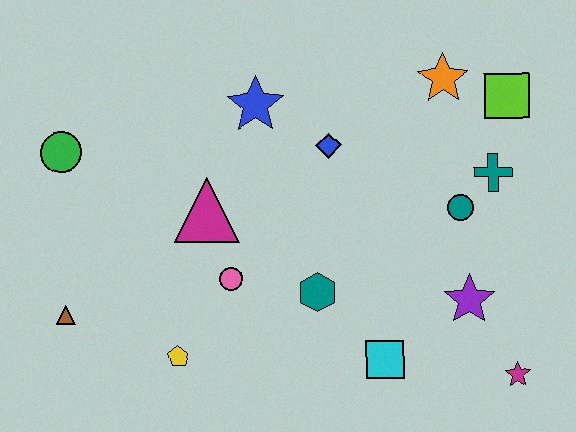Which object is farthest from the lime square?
The brown triangle is farthest from the lime square.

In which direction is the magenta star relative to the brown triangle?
The magenta star is to the right of the brown triangle.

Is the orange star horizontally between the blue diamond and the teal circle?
Yes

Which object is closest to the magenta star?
The purple star is closest to the magenta star.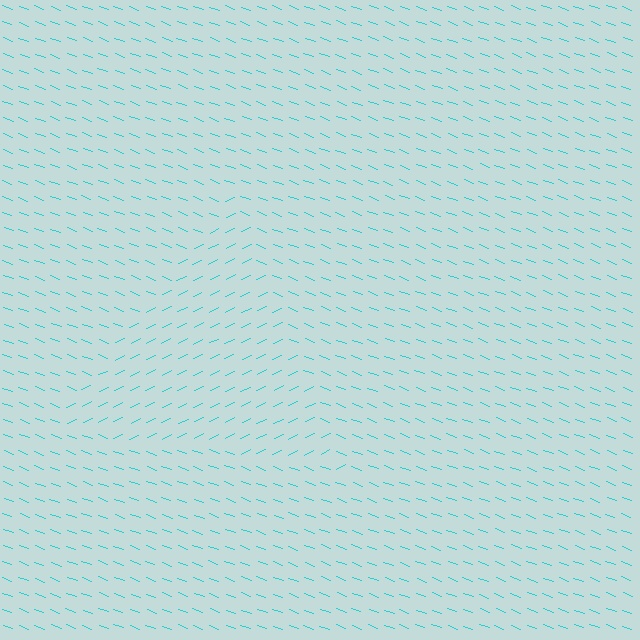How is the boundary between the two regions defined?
The boundary is defined purely by a change in line orientation (approximately 45 degrees difference). All lines are the same color and thickness.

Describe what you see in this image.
The image is filled with small cyan line segments. A triangle region in the image has lines oriented differently from the surrounding lines, creating a visible texture boundary.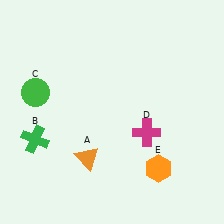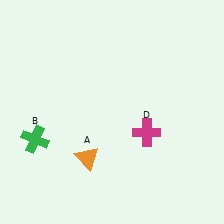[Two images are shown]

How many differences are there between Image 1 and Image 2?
There are 2 differences between the two images.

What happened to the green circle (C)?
The green circle (C) was removed in Image 2. It was in the top-left area of Image 1.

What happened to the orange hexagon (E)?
The orange hexagon (E) was removed in Image 2. It was in the bottom-right area of Image 1.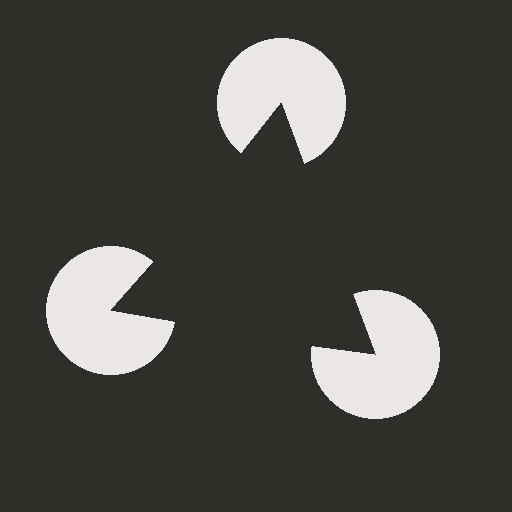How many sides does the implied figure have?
3 sides.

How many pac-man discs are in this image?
There are 3 — one at each vertex of the illusory triangle.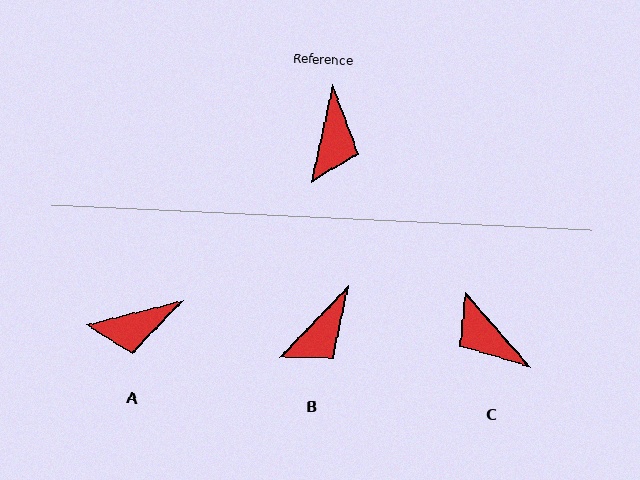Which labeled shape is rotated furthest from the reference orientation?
C, about 126 degrees away.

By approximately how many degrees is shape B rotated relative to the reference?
Approximately 32 degrees clockwise.